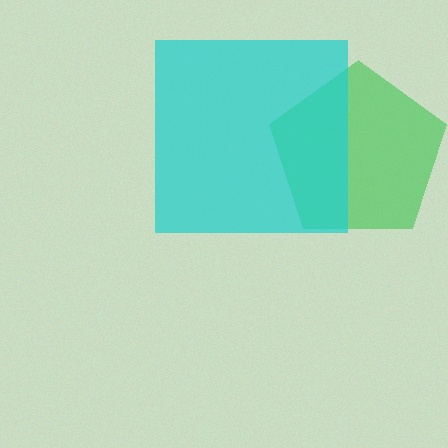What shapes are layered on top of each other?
The layered shapes are: a green pentagon, a cyan square.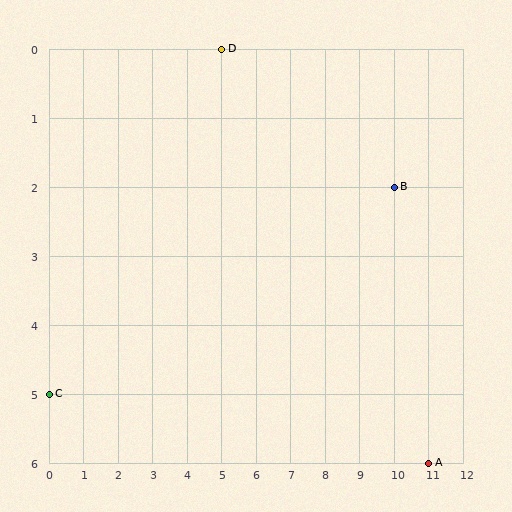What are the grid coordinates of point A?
Point A is at grid coordinates (11, 6).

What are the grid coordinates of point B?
Point B is at grid coordinates (10, 2).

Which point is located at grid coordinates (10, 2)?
Point B is at (10, 2).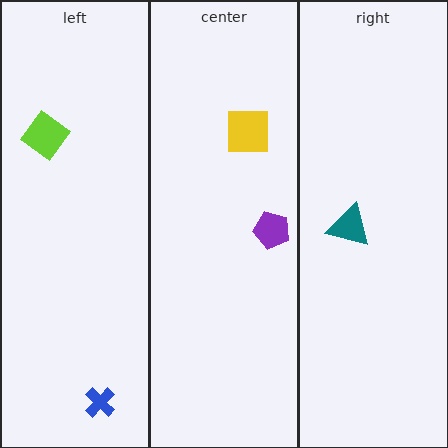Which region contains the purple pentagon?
The center region.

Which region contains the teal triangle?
The right region.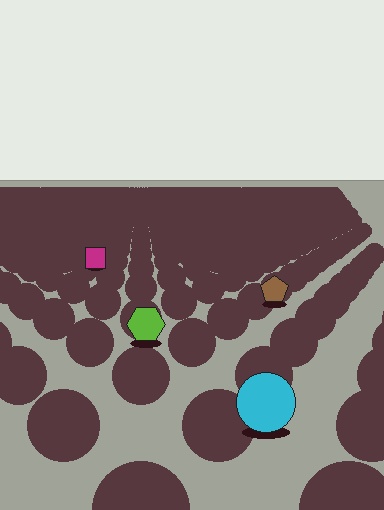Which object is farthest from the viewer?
The magenta square is farthest from the viewer. It appears smaller and the ground texture around it is denser.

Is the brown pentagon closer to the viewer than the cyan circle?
No. The cyan circle is closer — you can tell from the texture gradient: the ground texture is coarser near it.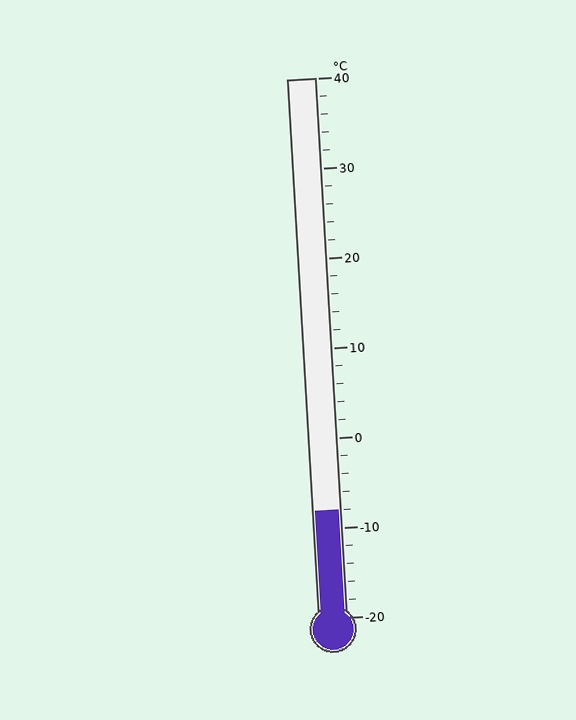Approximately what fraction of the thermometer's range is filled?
The thermometer is filled to approximately 20% of its range.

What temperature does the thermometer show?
The thermometer shows approximately -8°C.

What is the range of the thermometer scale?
The thermometer scale ranges from -20°C to 40°C.